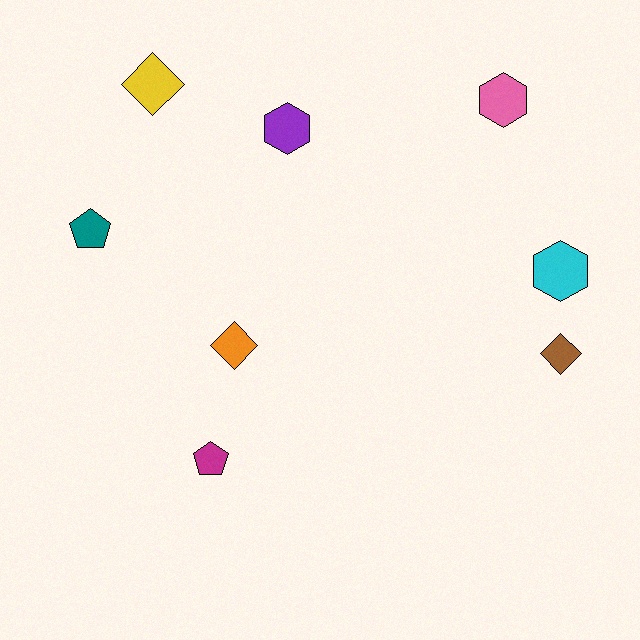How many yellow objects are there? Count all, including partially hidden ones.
There is 1 yellow object.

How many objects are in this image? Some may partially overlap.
There are 8 objects.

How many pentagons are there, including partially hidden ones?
There are 2 pentagons.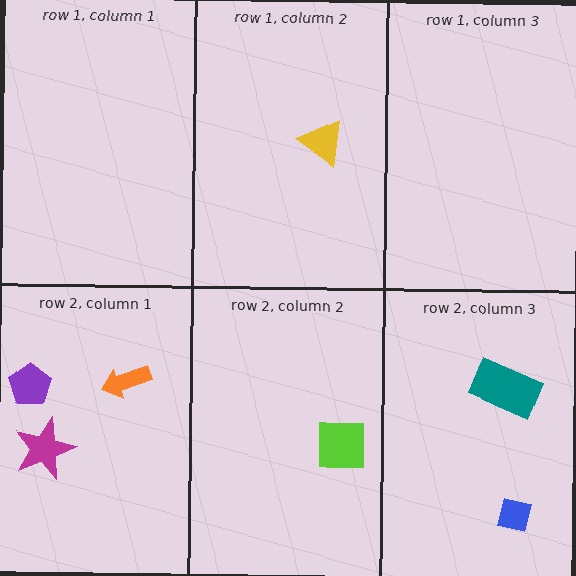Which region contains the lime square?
The row 2, column 2 region.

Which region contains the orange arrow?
The row 2, column 1 region.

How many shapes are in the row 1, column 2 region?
1.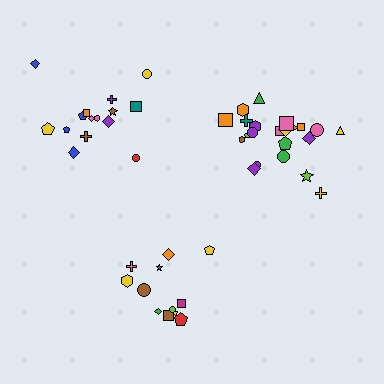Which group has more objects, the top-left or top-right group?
The top-right group.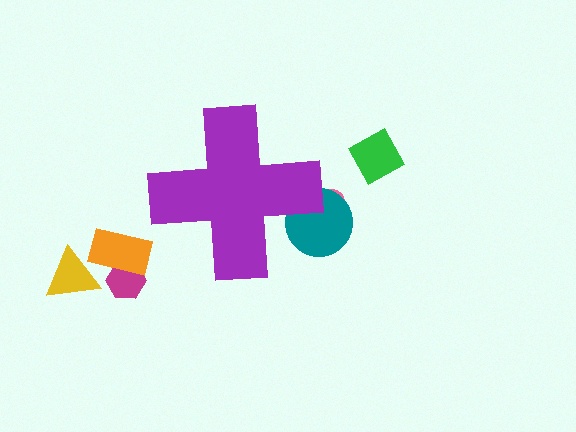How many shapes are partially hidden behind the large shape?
2 shapes are partially hidden.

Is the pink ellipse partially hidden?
Yes, the pink ellipse is partially hidden behind the purple cross.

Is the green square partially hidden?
No, the green square is fully visible.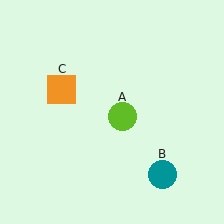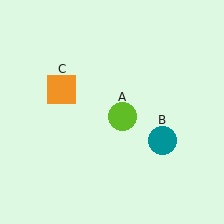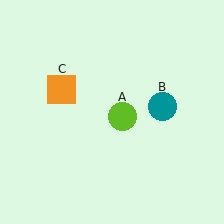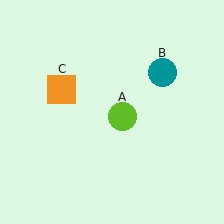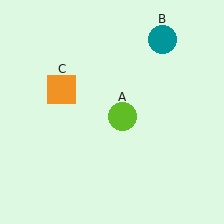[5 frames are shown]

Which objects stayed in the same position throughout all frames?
Lime circle (object A) and orange square (object C) remained stationary.